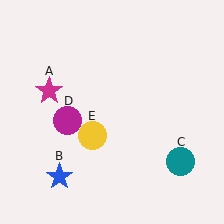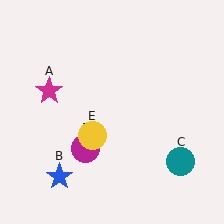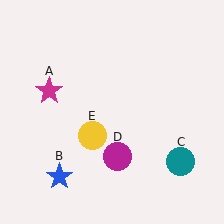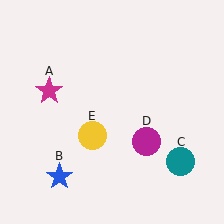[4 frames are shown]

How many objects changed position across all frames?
1 object changed position: magenta circle (object D).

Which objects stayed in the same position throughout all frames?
Magenta star (object A) and blue star (object B) and teal circle (object C) and yellow circle (object E) remained stationary.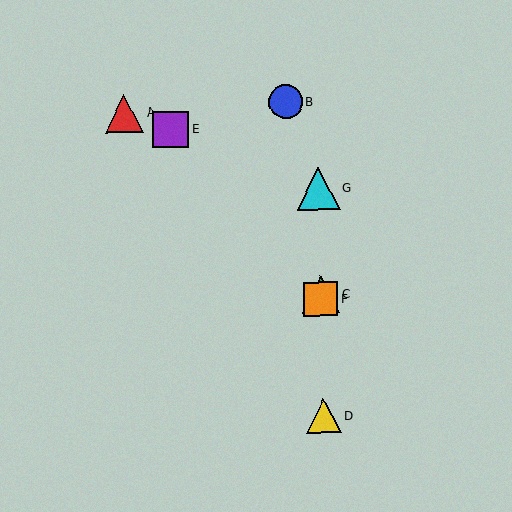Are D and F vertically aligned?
Yes, both are at x≈324.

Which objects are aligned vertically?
Objects C, D, F, G are aligned vertically.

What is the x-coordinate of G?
Object G is at x≈318.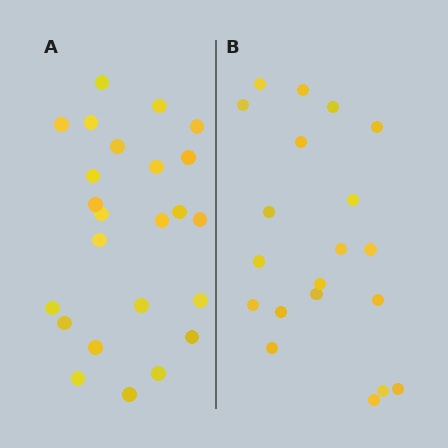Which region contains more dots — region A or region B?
Region A (the left region) has more dots.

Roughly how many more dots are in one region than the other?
Region A has about 4 more dots than region B.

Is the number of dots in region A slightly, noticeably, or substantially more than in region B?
Region A has only slightly more — the two regions are fairly close. The ratio is roughly 1.2 to 1.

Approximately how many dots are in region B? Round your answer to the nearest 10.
About 20 dots.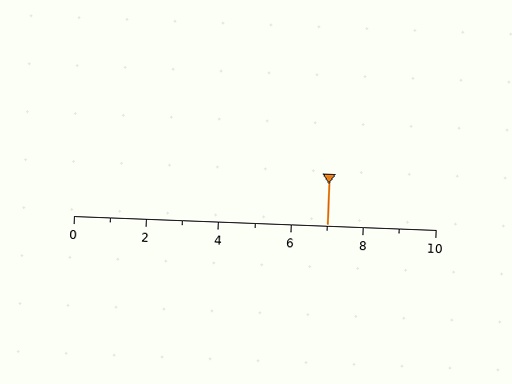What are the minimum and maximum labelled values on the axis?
The axis runs from 0 to 10.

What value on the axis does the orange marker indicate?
The marker indicates approximately 7.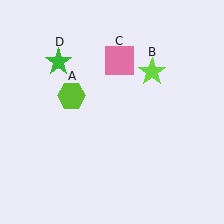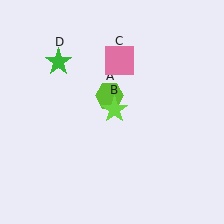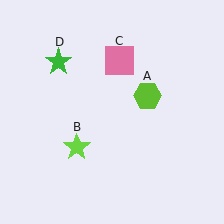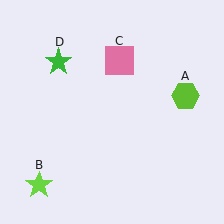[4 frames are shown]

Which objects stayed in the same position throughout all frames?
Pink square (object C) and green star (object D) remained stationary.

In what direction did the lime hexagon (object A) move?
The lime hexagon (object A) moved right.